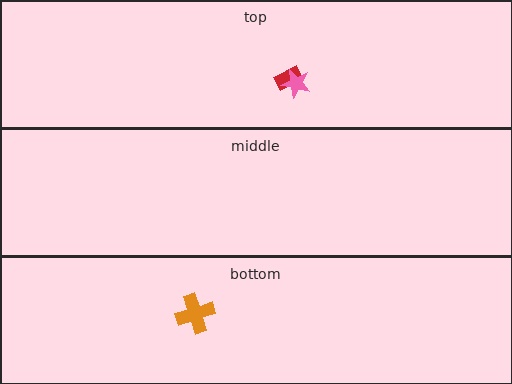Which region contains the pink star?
The top region.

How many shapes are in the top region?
2.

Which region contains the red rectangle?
The top region.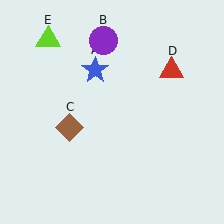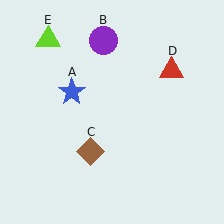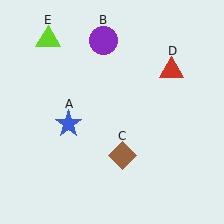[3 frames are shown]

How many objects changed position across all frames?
2 objects changed position: blue star (object A), brown diamond (object C).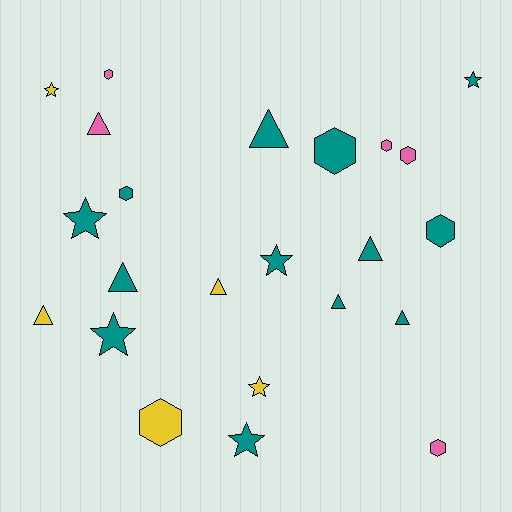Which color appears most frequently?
Teal, with 13 objects.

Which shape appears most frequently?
Hexagon, with 8 objects.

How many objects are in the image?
There are 23 objects.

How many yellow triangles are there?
There are 2 yellow triangles.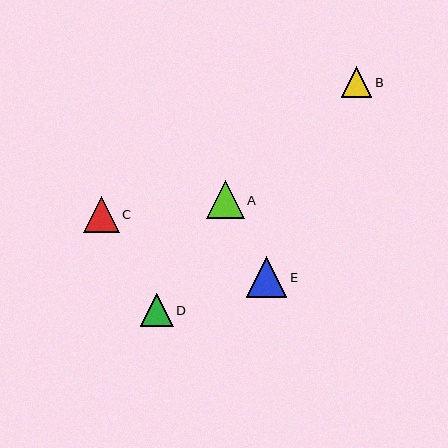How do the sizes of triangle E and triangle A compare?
Triangle E and triangle A are approximately the same size.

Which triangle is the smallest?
Triangle B is the smallest with a size of approximately 30 pixels.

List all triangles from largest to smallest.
From largest to smallest: E, A, C, D, B.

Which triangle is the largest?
Triangle E is the largest with a size of approximately 40 pixels.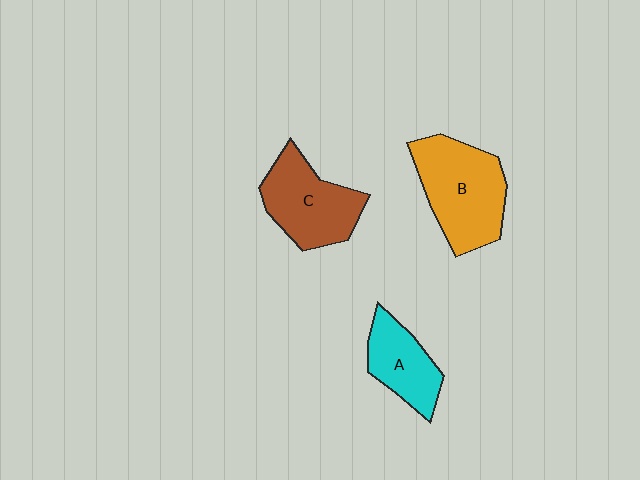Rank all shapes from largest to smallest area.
From largest to smallest: B (orange), C (brown), A (cyan).